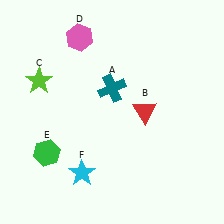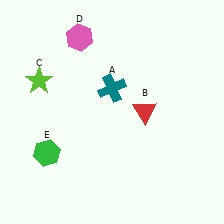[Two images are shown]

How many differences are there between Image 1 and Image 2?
There is 1 difference between the two images.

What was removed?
The cyan star (F) was removed in Image 2.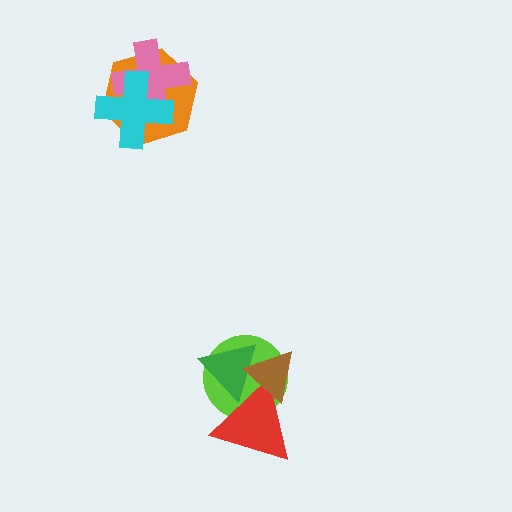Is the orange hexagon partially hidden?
Yes, it is partially covered by another shape.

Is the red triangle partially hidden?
Yes, it is partially covered by another shape.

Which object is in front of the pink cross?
The cyan cross is in front of the pink cross.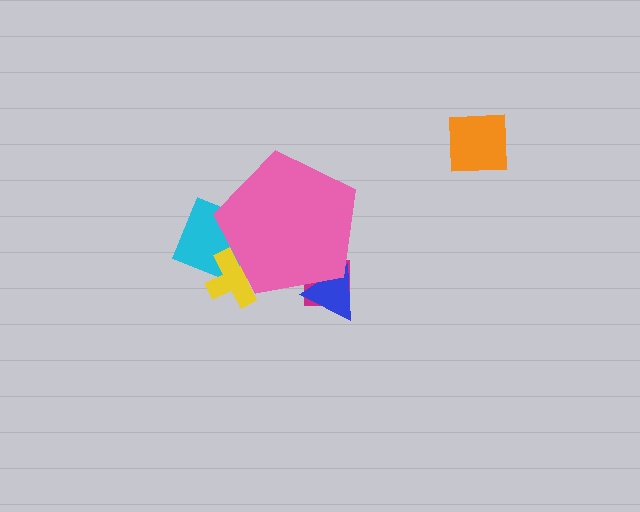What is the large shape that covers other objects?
A pink pentagon.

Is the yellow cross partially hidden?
Yes, the yellow cross is partially hidden behind the pink pentagon.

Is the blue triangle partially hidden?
Yes, the blue triangle is partially hidden behind the pink pentagon.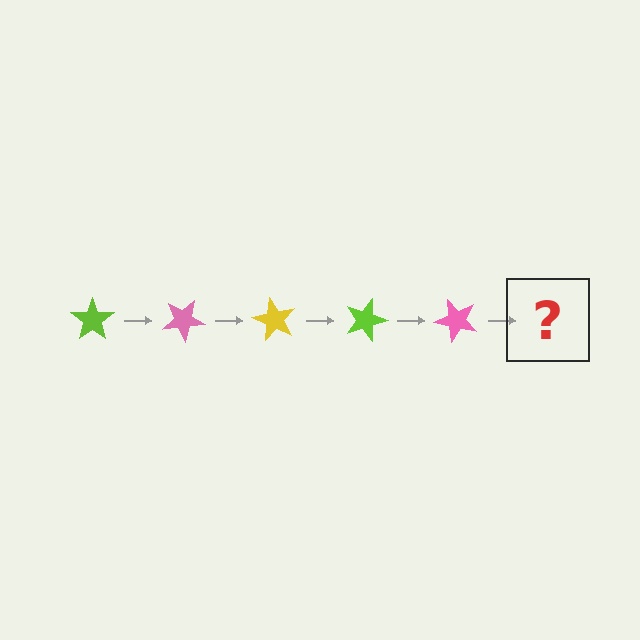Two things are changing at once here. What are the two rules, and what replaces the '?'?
The two rules are that it rotates 30 degrees each step and the color cycles through lime, pink, and yellow. The '?' should be a yellow star, rotated 150 degrees from the start.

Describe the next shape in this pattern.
It should be a yellow star, rotated 150 degrees from the start.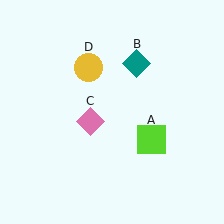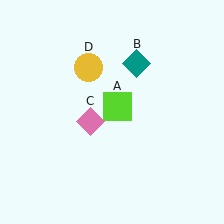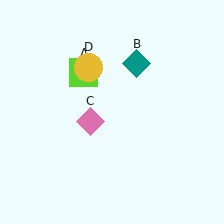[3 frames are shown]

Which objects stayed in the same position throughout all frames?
Teal diamond (object B) and pink diamond (object C) and yellow circle (object D) remained stationary.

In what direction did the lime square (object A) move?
The lime square (object A) moved up and to the left.